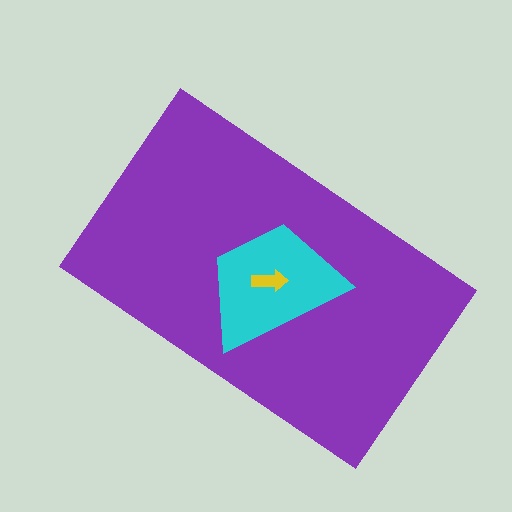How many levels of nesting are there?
3.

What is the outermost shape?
The purple rectangle.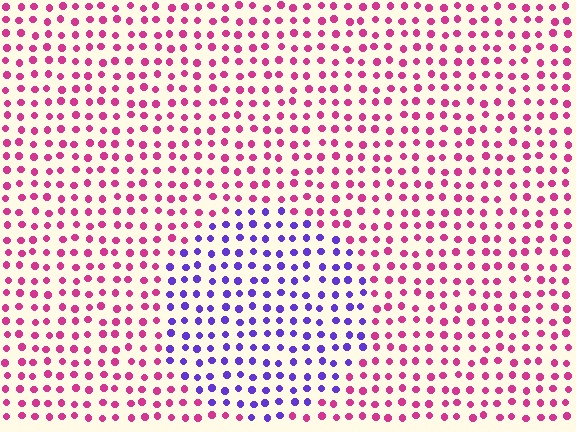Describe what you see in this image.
The image is filled with small magenta elements in a uniform arrangement. A circle-shaped region is visible where the elements are tinted to a slightly different hue, forming a subtle color boundary.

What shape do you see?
I see a circle.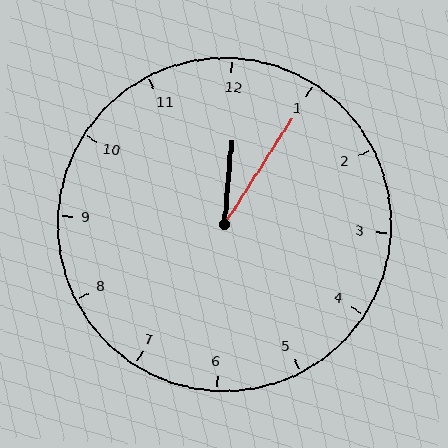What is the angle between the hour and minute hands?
Approximately 28 degrees.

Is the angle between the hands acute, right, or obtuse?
It is acute.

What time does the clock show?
12:05.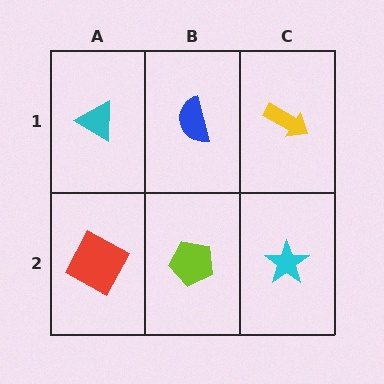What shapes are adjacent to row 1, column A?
A red square (row 2, column A), a blue semicircle (row 1, column B).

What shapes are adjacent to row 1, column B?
A lime pentagon (row 2, column B), a cyan triangle (row 1, column A), a yellow arrow (row 1, column C).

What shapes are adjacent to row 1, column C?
A cyan star (row 2, column C), a blue semicircle (row 1, column B).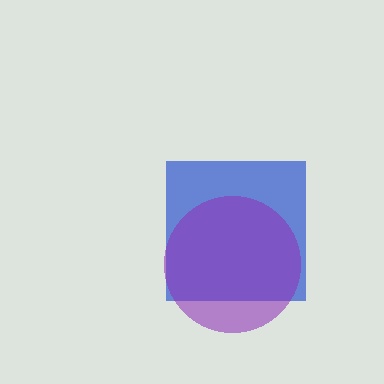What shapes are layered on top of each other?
The layered shapes are: a blue square, a purple circle.